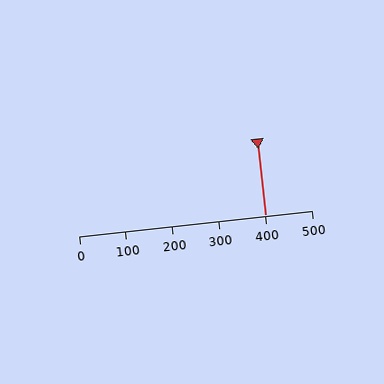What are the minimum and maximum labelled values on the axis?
The axis runs from 0 to 500.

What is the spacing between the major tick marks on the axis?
The major ticks are spaced 100 apart.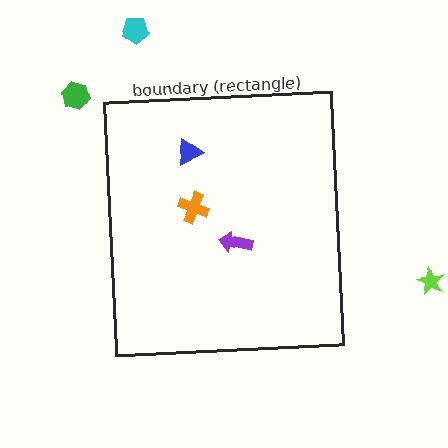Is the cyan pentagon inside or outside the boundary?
Outside.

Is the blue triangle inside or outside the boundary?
Inside.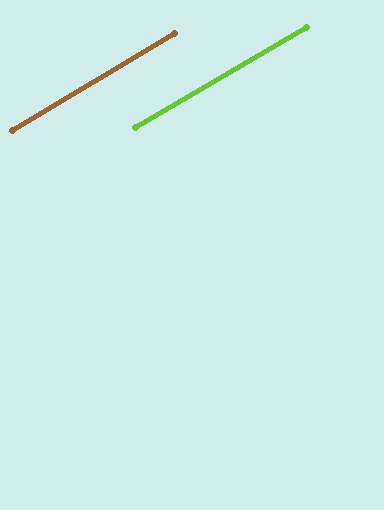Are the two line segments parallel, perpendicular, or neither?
Parallel — their directions differ by only 0.6°.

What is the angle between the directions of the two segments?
Approximately 1 degree.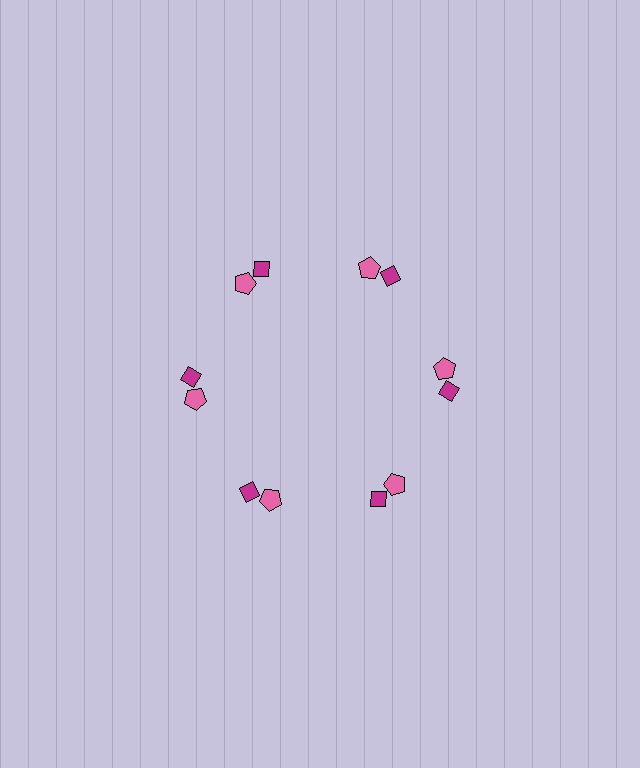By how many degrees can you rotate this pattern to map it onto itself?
The pattern maps onto itself every 60 degrees of rotation.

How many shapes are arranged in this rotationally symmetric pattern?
There are 12 shapes, arranged in 6 groups of 2.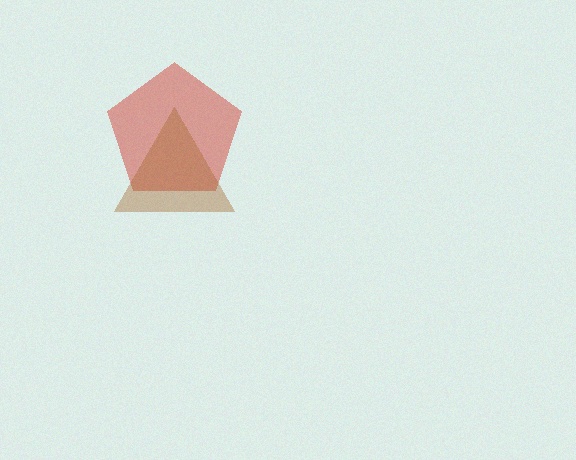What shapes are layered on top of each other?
The layered shapes are: a red pentagon, a brown triangle.